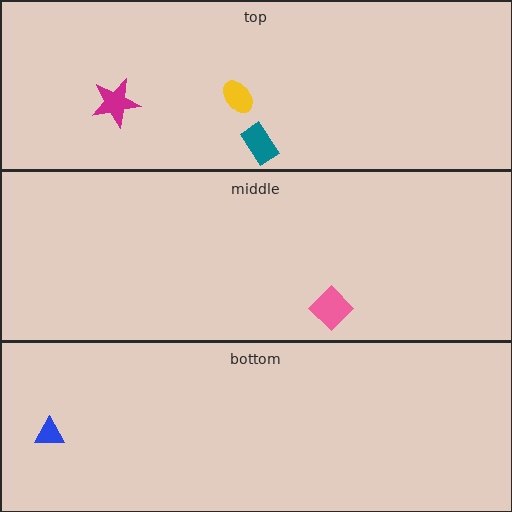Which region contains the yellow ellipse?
The top region.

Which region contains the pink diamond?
The middle region.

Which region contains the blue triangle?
The bottom region.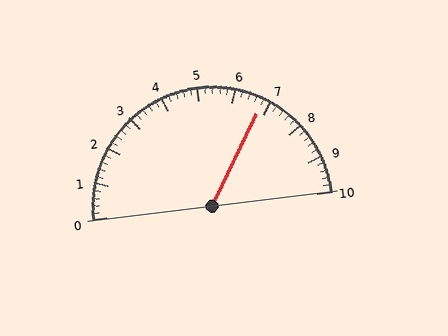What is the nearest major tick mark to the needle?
The nearest major tick mark is 7.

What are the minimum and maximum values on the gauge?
The gauge ranges from 0 to 10.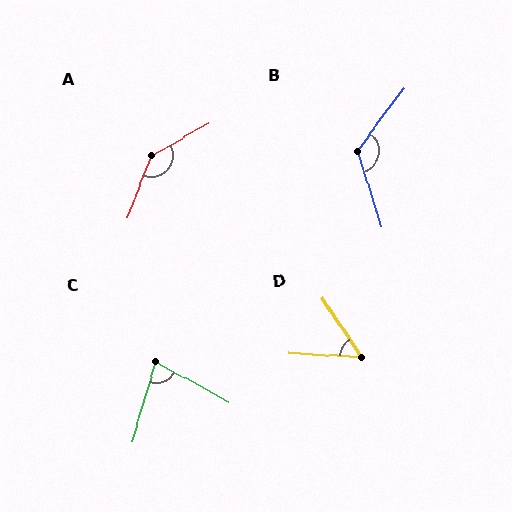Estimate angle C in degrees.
Approximately 78 degrees.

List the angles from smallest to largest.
D (53°), C (78°), B (126°), A (141°).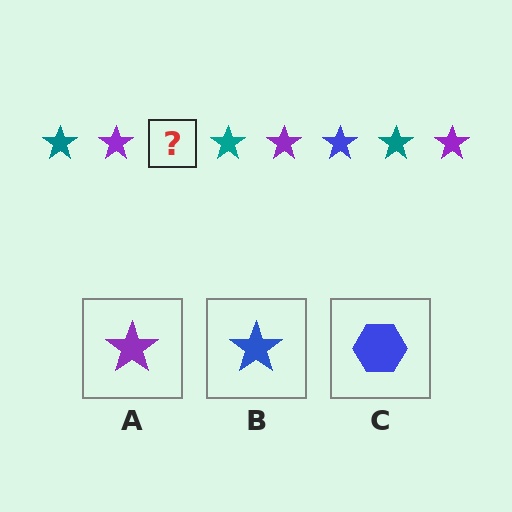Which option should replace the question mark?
Option B.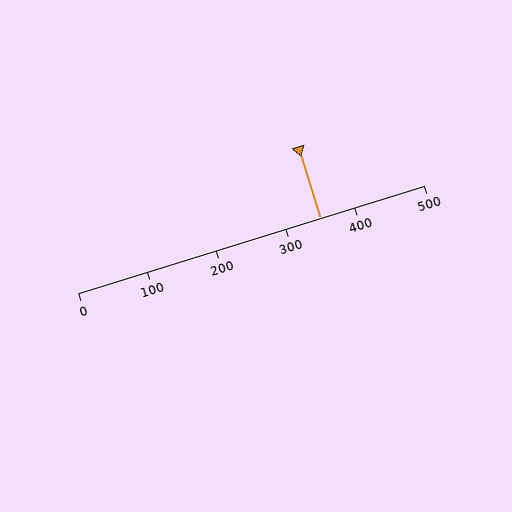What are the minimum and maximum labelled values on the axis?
The axis runs from 0 to 500.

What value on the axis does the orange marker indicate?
The marker indicates approximately 350.